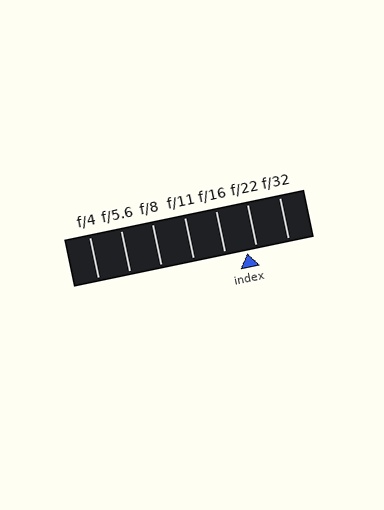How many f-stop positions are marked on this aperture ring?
There are 7 f-stop positions marked.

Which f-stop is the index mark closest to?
The index mark is closest to f/22.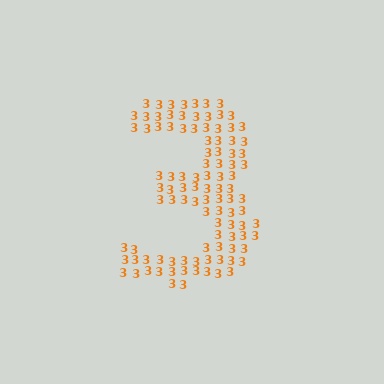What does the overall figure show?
The overall figure shows the digit 3.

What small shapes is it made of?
It is made of small digit 3's.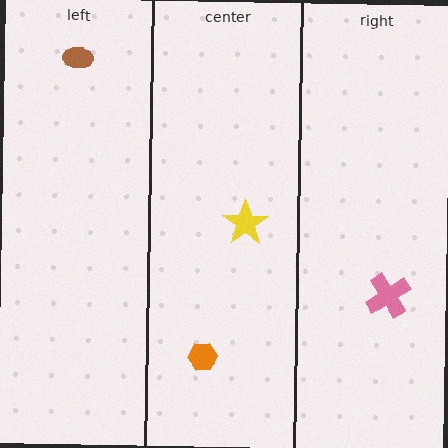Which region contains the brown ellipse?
The left region.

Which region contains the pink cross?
The right region.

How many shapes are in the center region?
2.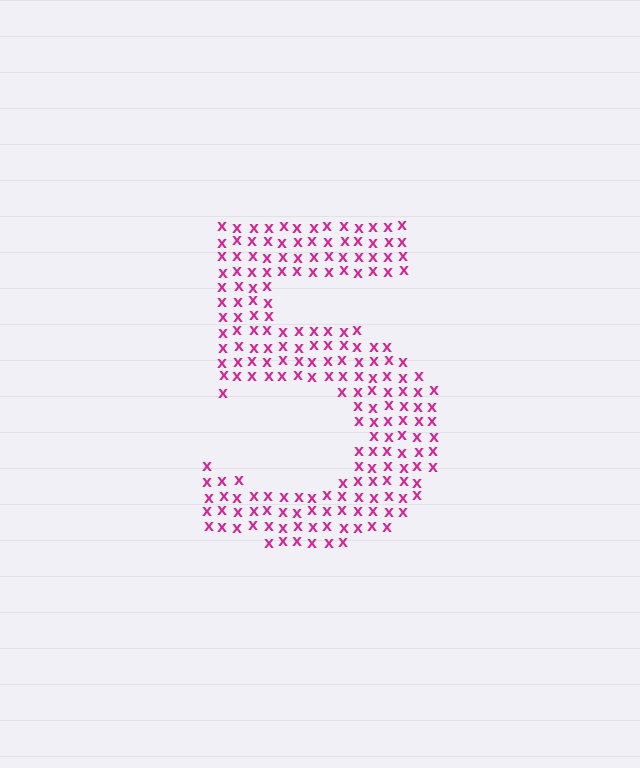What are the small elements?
The small elements are letter X's.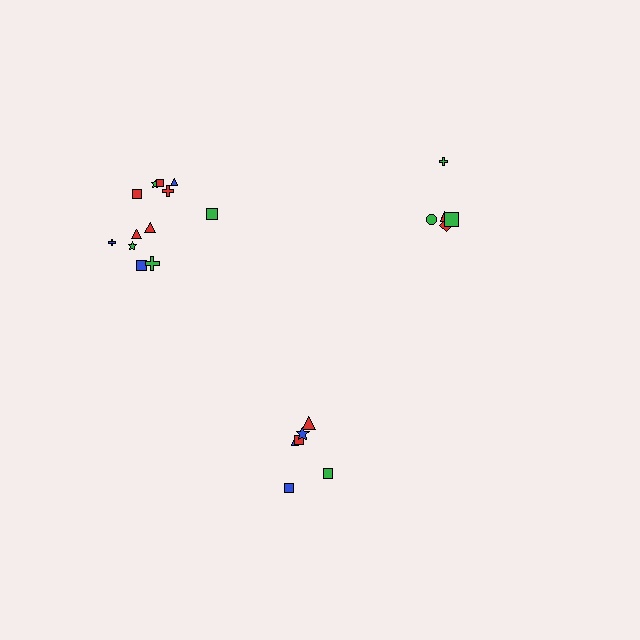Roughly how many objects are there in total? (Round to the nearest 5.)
Roughly 25 objects in total.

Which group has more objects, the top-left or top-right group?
The top-left group.